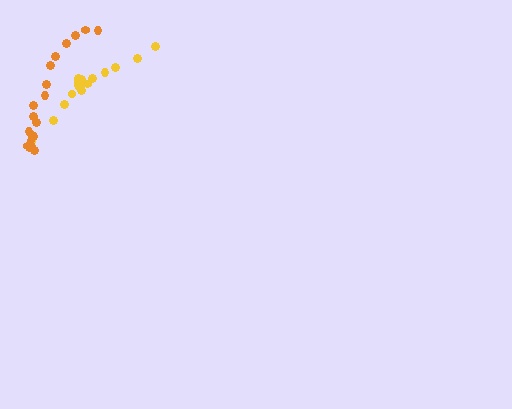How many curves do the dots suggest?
There are 2 distinct paths.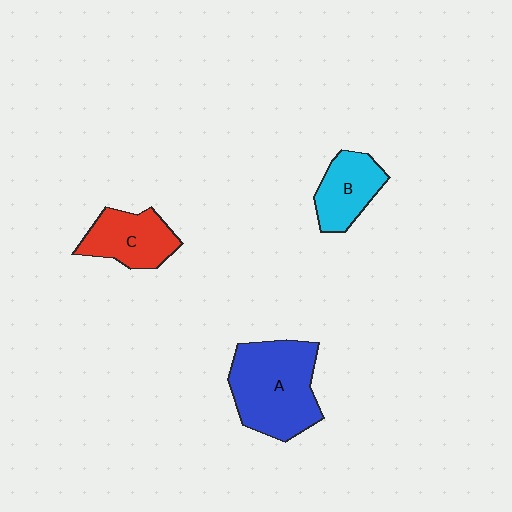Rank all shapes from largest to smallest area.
From largest to smallest: A (blue), C (red), B (cyan).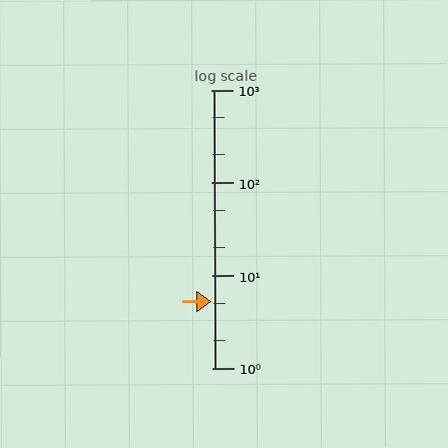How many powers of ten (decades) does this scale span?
The scale spans 3 decades, from 1 to 1000.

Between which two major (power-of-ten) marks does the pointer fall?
The pointer is between 1 and 10.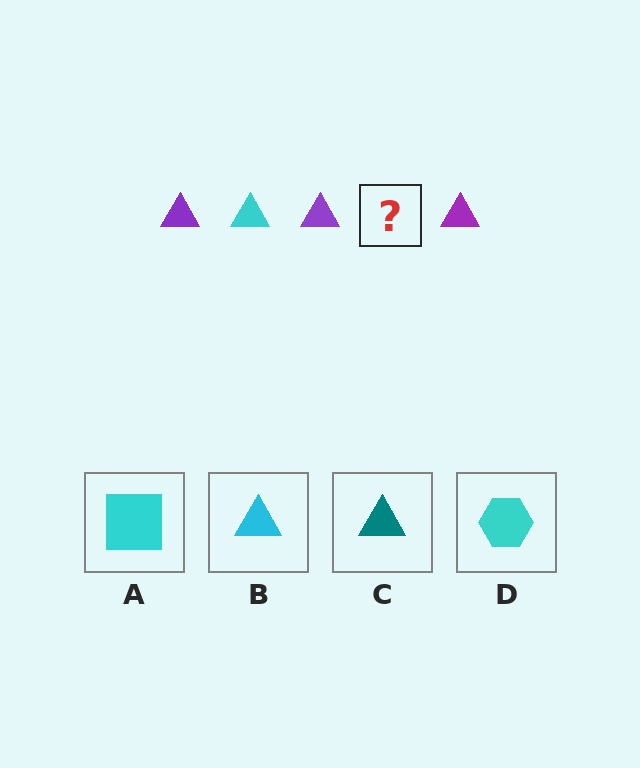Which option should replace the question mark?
Option B.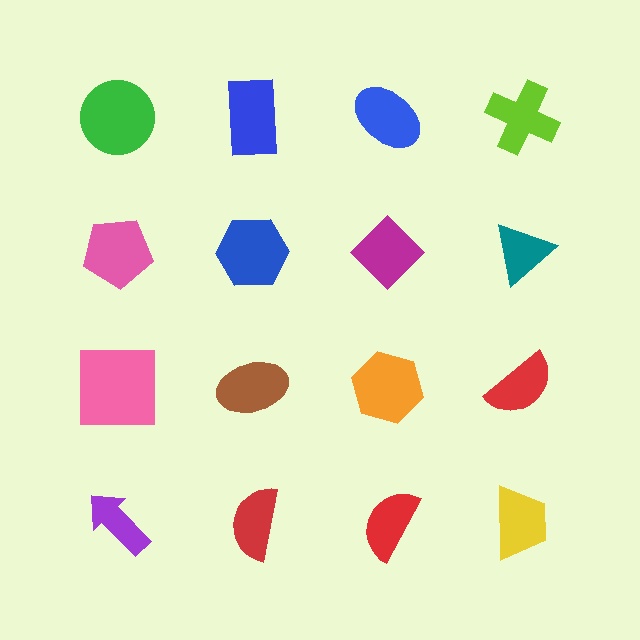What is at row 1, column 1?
A green circle.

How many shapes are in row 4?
4 shapes.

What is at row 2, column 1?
A pink pentagon.